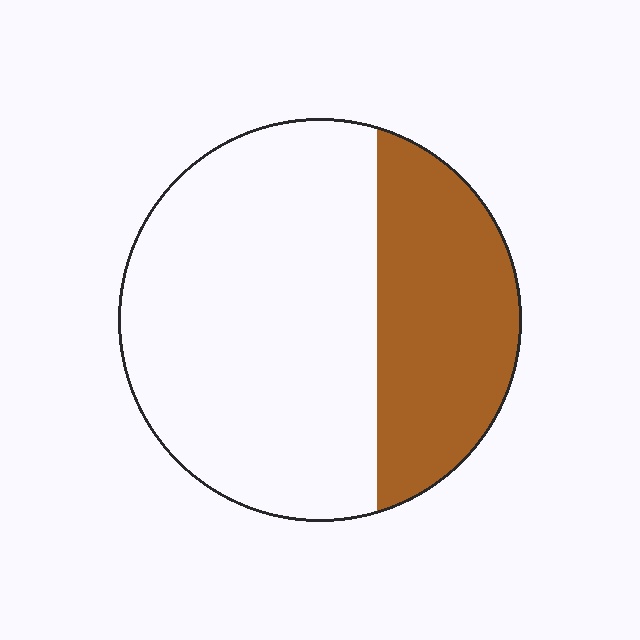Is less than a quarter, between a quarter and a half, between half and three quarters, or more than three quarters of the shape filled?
Between a quarter and a half.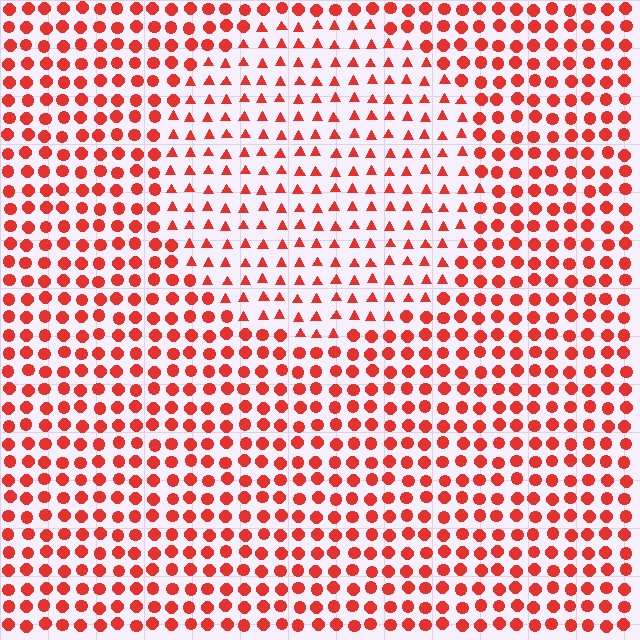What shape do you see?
I see a circle.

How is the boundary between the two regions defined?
The boundary is defined by a change in element shape: triangles inside vs. circles outside. All elements share the same color and spacing.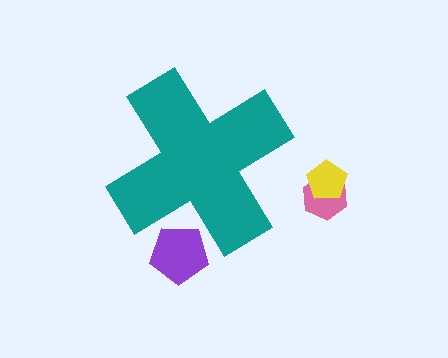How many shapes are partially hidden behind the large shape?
1 shape is partially hidden.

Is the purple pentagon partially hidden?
Yes, the purple pentagon is partially hidden behind the teal cross.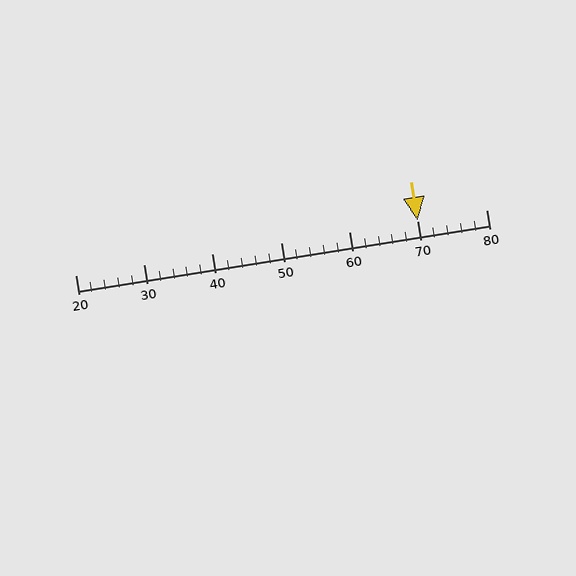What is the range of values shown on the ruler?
The ruler shows values from 20 to 80.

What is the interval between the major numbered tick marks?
The major tick marks are spaced 10 units apart.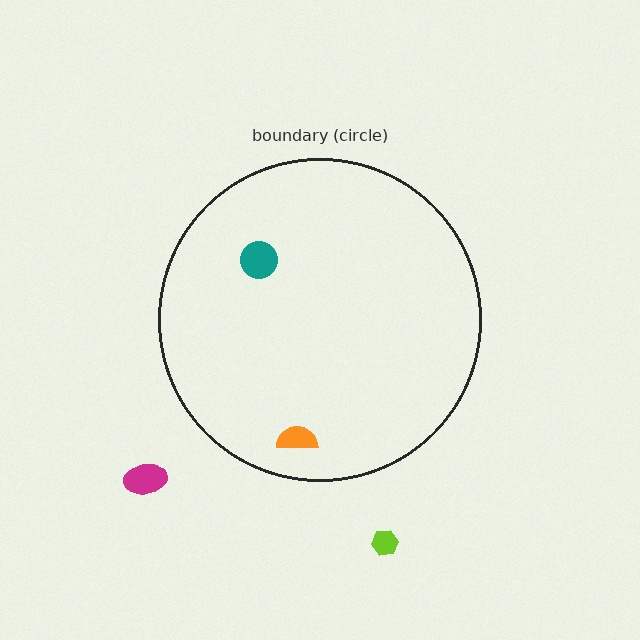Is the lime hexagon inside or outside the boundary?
Outside.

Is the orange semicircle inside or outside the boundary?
Inside.